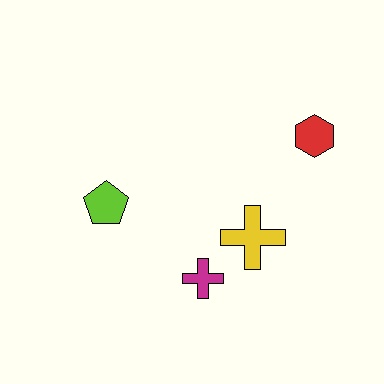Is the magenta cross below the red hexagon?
Yes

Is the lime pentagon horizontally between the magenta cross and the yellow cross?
No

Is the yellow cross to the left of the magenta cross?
No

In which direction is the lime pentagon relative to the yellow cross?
The lime pentagon is to the left of the yellow cross.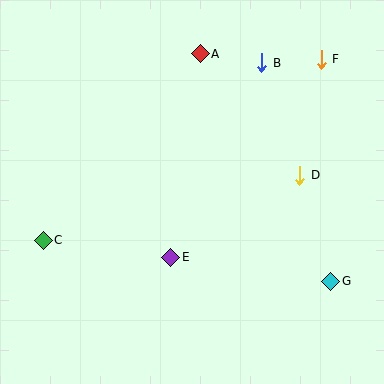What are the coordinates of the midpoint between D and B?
The midpoint between D and B is at (281, 119).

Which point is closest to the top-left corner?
Point A is closest to the top-left corner.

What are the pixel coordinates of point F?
Point F is at (321, 59).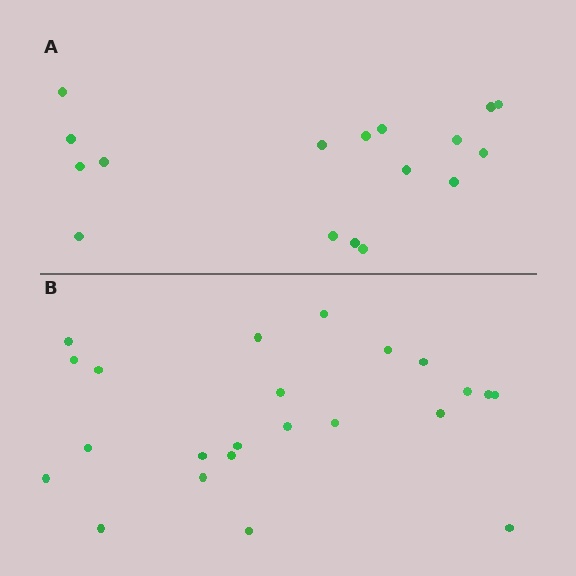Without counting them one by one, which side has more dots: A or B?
Region B (the bottom region) has more dots.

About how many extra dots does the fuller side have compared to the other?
Region B has about 6 more dots than region A.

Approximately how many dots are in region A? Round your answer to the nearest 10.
About 20 dots. (The exact count is 17, which rounds to 20.)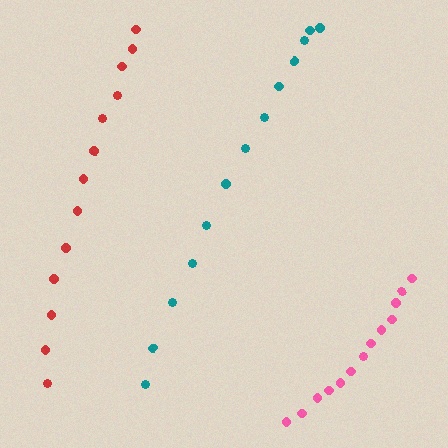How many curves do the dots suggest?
There are 3 distinct paths.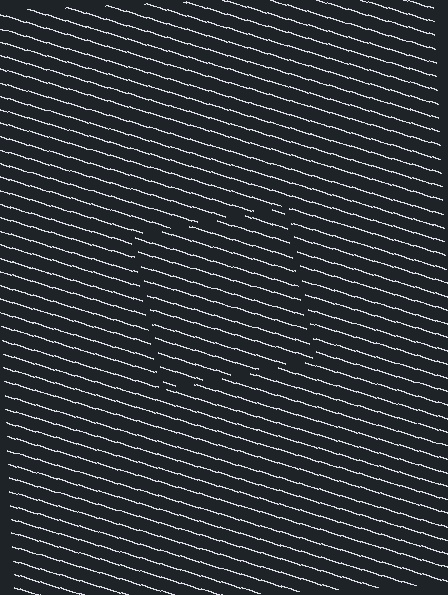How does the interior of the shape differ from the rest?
The interior of the shape contains the same grating, shifted by half a period — the contour is defined by the phase discontinuity where line-ends from the inner and outer gratings abut.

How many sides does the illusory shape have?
4 sides — the line-ends trace a square.